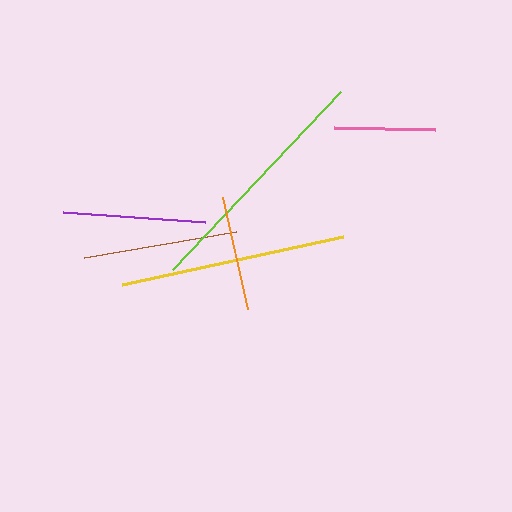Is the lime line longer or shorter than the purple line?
The lime line is longer than the purple line.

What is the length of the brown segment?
The brown segment is approximately 154 pixels long.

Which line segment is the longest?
The lime line is the longest at approximately 245 pixels.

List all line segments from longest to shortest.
From longest to shortest: lime, yellow, brown, purple, orange, pink.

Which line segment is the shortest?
The pink line is the shortest at approximately 101 pixels.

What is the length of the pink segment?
The pink segment is approximately 101 pixels long.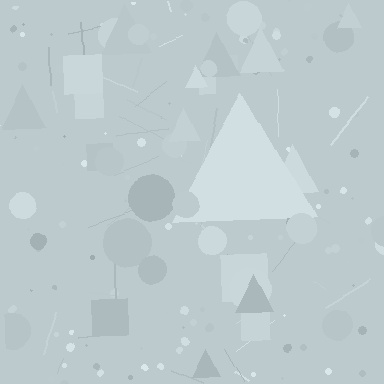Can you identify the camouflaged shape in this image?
The camouflaged shape is a triangle.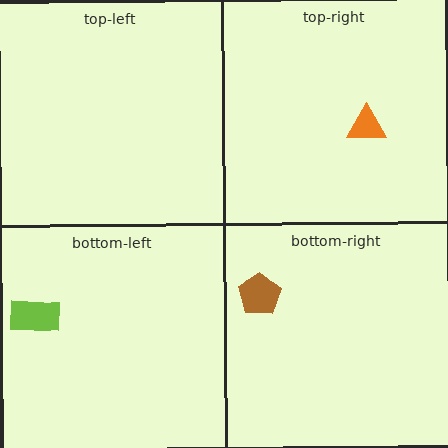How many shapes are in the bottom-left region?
1.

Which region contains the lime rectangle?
The bottom-left region.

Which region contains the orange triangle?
The top-right region.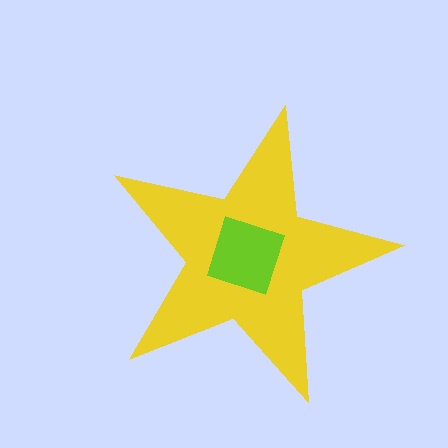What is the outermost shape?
The yellow star.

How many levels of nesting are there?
2.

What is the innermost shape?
The lime square.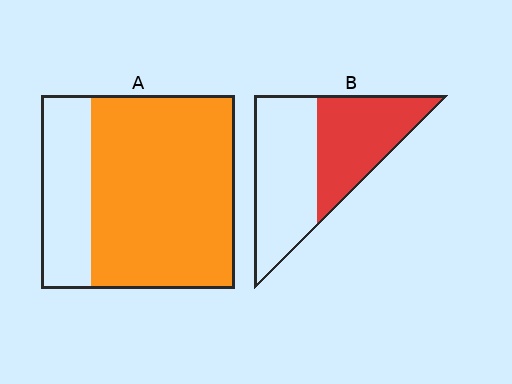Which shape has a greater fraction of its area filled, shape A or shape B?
Shape A.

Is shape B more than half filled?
No.